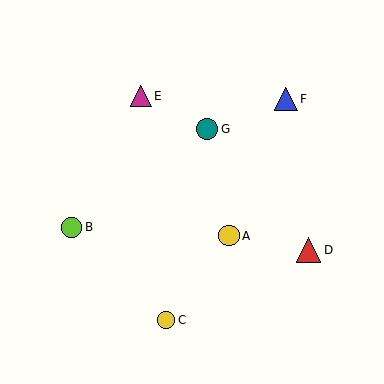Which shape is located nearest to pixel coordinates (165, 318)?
The yellow circle (labeled C) at (166, 320) is nearest to that location.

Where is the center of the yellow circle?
The center of the yellow circle is at (166, 320).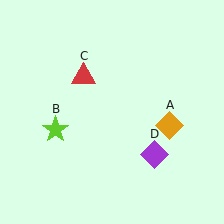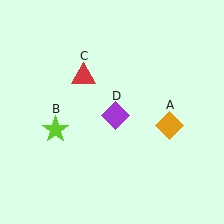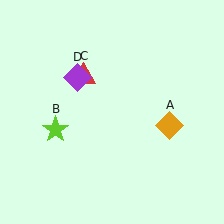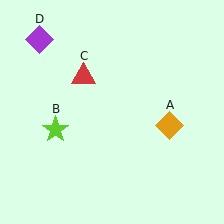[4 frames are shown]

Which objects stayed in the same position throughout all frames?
Orange diamond (object A) and lime star (object B) and red triangle (object C) remained stationary.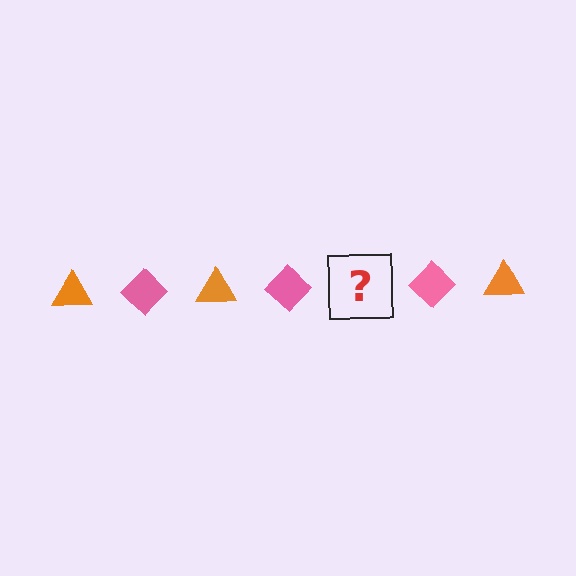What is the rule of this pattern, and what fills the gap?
The rule is that the pattern alternates between orange triangle and pink diamond. The gap should be filled with an orange triangle.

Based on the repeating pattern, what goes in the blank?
The blank should be an orange triangle.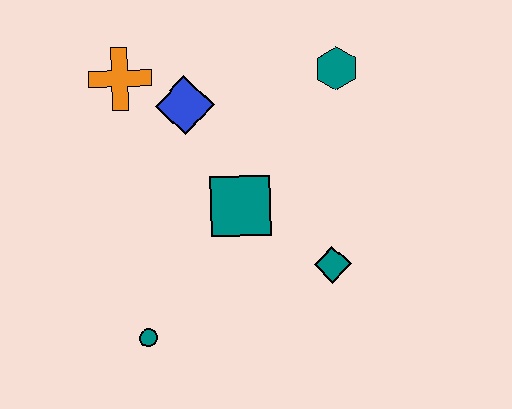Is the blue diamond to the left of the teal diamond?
Yes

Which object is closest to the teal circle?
The teal square is closest to the teal circle.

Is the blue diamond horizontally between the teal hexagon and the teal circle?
Yes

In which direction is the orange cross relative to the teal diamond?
The orange cross is to the left of the teal diamond.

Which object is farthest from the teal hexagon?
The teal circle is farthest from the teal hexagon.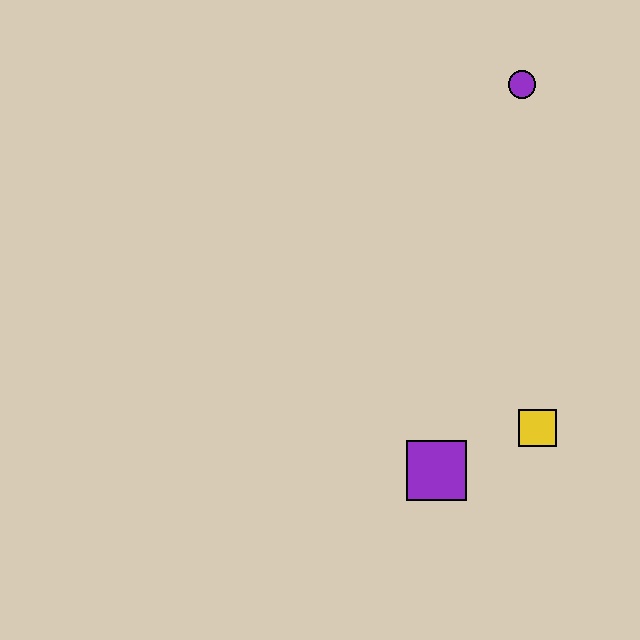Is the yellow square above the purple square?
Yes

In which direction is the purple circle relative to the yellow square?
The purple circle is above the yellow square.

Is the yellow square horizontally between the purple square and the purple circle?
No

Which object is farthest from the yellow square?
The purple circle is farthest from the yellow square.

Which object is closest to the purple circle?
The yellow square is closest to the purple circle.